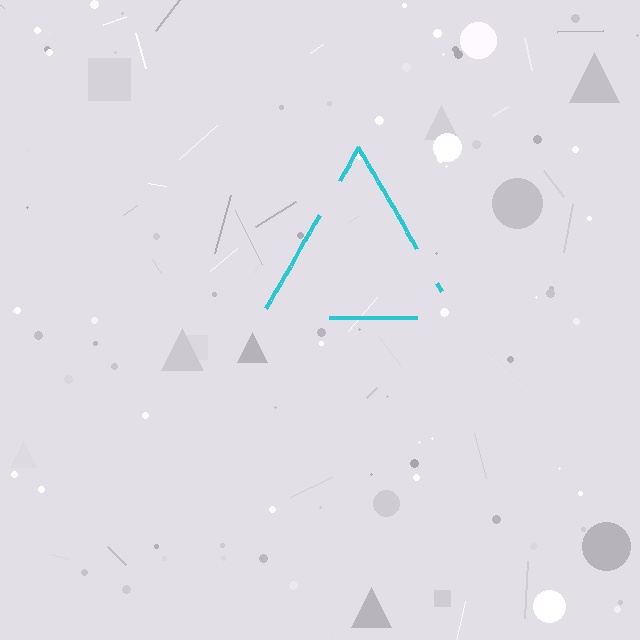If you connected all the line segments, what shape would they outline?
They would outline a triangle.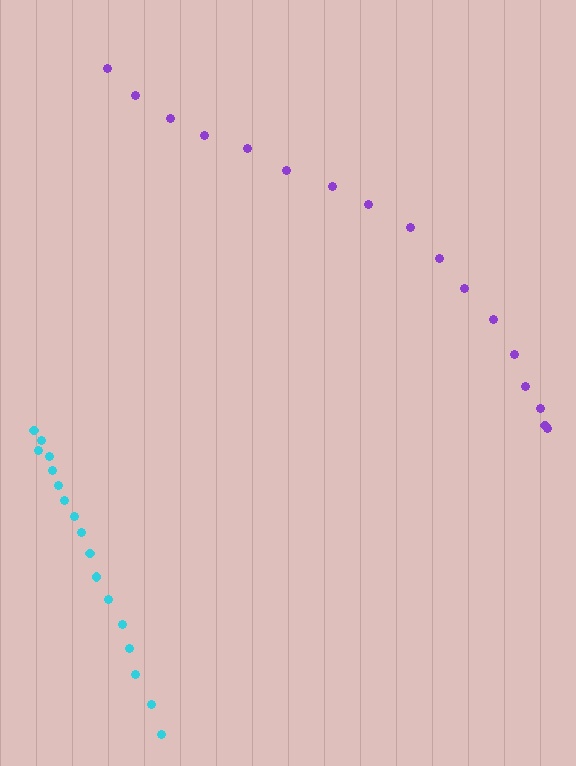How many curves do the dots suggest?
There are 2 distinct paths.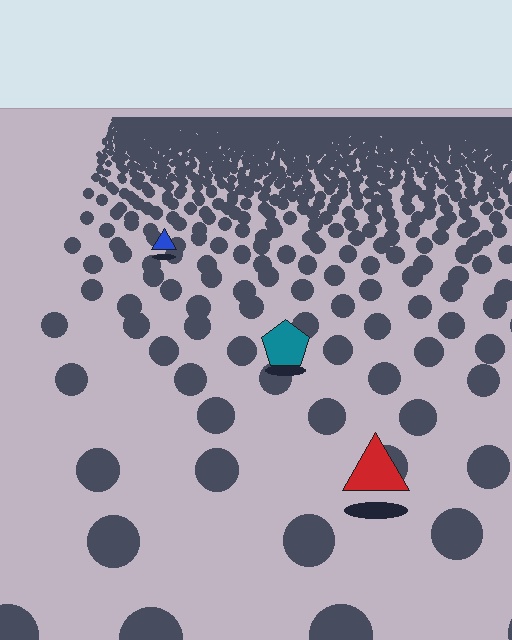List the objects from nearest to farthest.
From nearest to farthest: the red triangle, the teal pentagon, the blue triangle.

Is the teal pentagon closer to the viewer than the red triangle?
No. The red triangle is closer — you can tell from the texture gradient: the ground texture is coarser near it.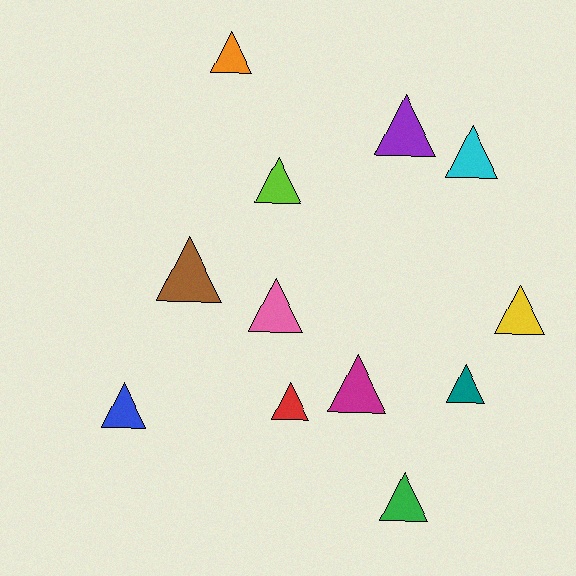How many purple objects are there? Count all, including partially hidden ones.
There is 1 purple object.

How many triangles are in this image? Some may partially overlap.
There are 12 triangles.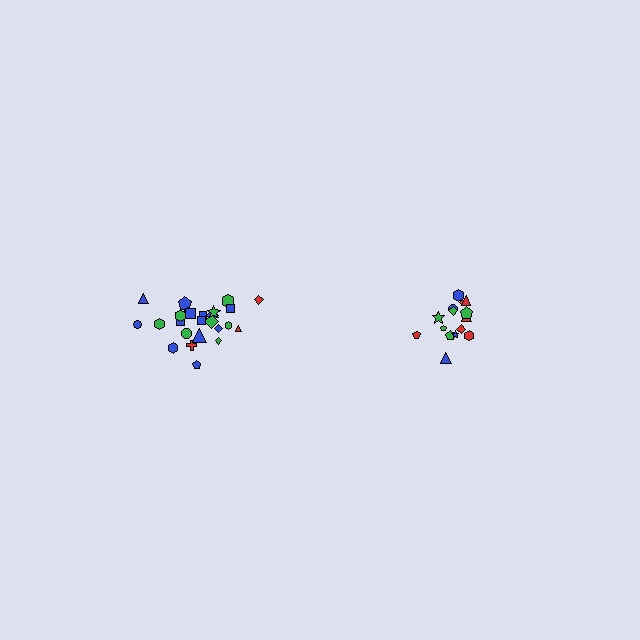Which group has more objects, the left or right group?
The left group.